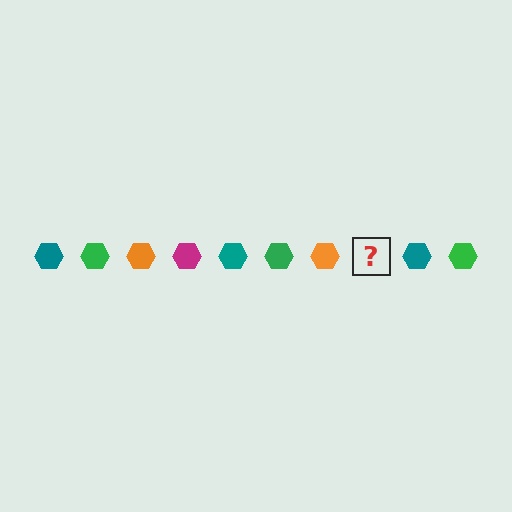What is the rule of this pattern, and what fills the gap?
The rule is that the pattern cycles through teal, green, orange, magenta hexagons. The gap should be filled with a magenta hexagon.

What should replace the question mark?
The question mark should be replaced with a magenta hexagon.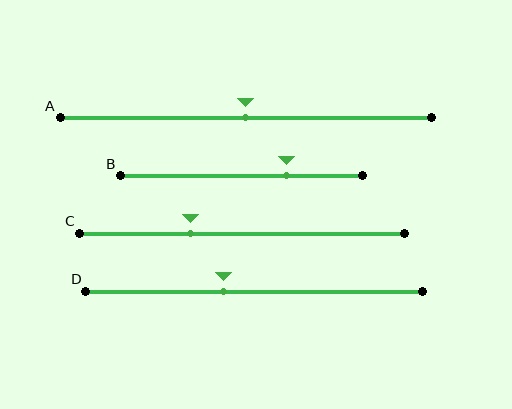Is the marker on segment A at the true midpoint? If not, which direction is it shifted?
Yes, the marker on segment A is at the true midpoint.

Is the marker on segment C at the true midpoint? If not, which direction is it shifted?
No, the marker on segment C is shifted to the left by about 16% of the segment length.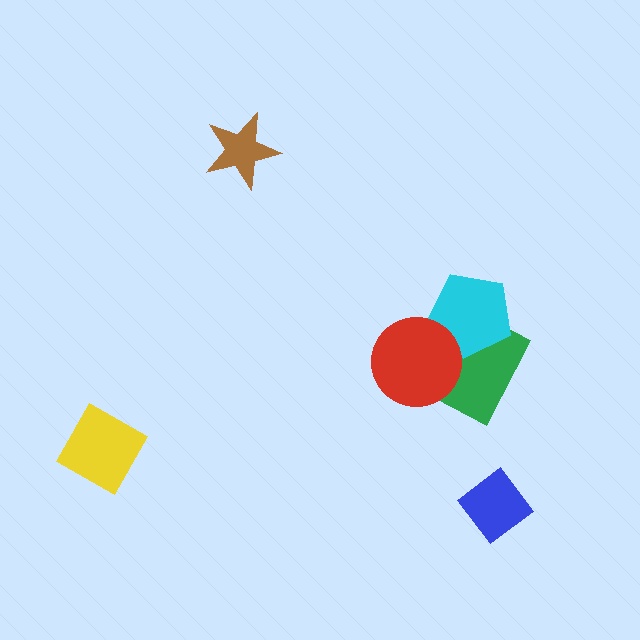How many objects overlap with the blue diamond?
0 objects overlap with the blue diamond.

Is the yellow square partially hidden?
No, no other shape covers it.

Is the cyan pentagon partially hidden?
Yes, it is partially covered by another shape.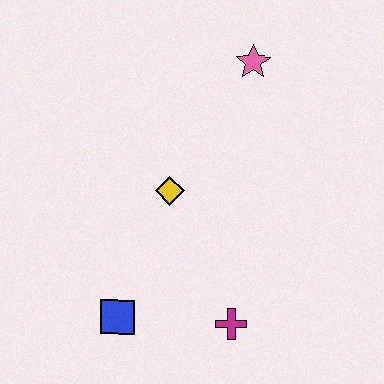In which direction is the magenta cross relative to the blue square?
The magenta cross is to the right of the blue square.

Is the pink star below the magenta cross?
No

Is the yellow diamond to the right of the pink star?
No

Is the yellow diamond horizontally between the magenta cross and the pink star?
No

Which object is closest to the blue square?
The magenta cross is closest to the blue square.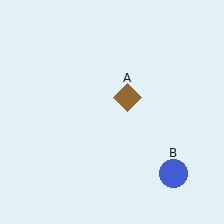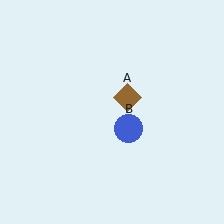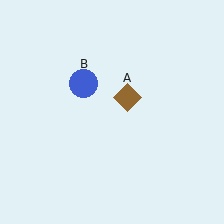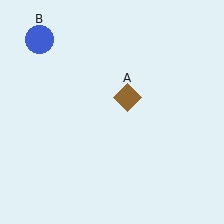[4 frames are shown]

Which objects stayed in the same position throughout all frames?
Brown diamond (object A) remained stationary.